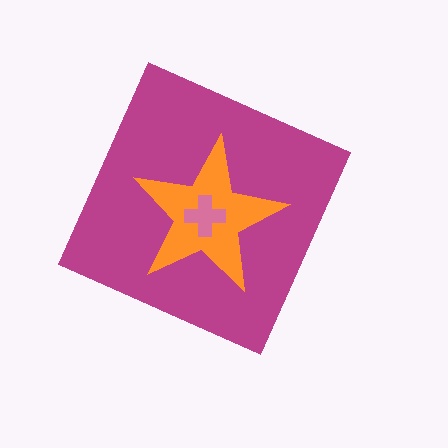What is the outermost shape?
The magenta diamond.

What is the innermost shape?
The pink cross.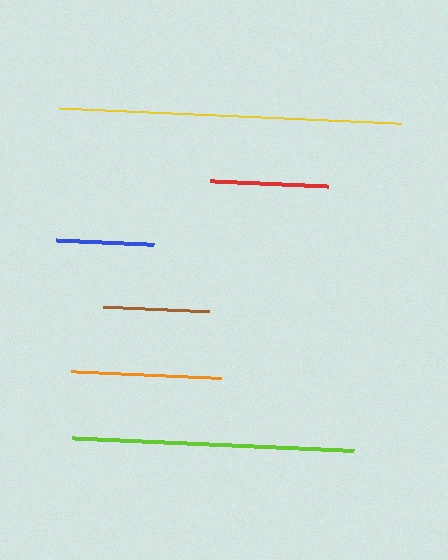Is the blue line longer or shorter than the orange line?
The orange line is longer than the blue line.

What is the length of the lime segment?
The lime segment is approximately 282 pixels long.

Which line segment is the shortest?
The blue line is the shortest at approximately 99 pixels.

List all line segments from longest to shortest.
From longest to shortest: yellow, lime, orange, red, brown, blue.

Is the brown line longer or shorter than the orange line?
The orange line is longer than the brown line.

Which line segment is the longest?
The yellow line is the longest at approximately 342 pixels.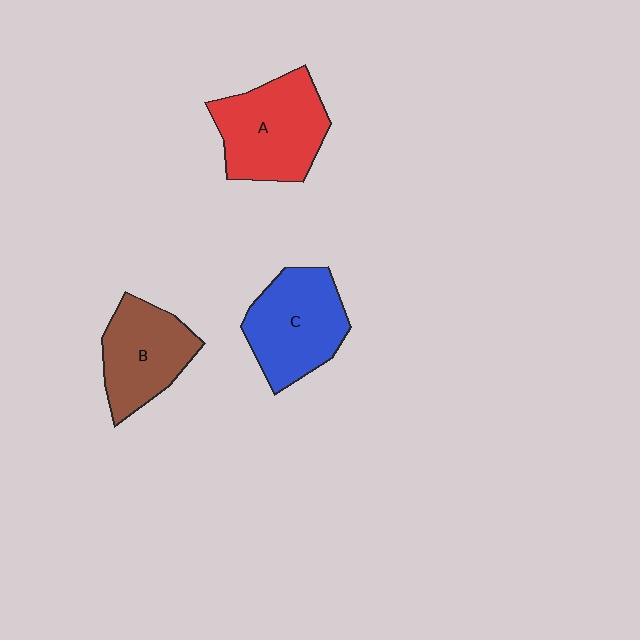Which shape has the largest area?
Shape A (red).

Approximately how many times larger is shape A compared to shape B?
Approximately 1.2 times.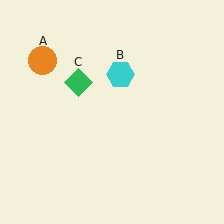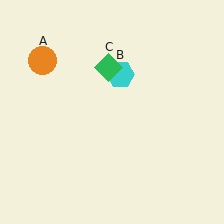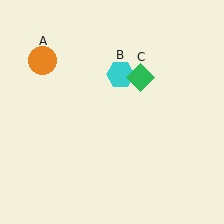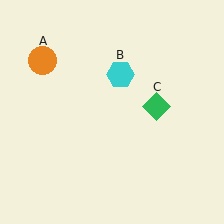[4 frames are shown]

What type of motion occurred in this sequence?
The green diamond (object C) rotated clockwise around the center of the scene.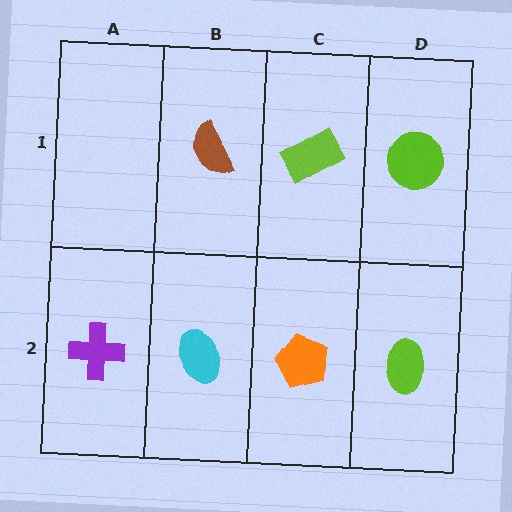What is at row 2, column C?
An orange pentagon.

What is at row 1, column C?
A lime rectangle.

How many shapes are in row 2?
4 shapes.